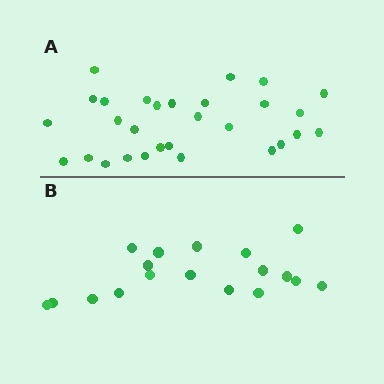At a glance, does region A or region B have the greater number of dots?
Region A (the top region) has more dots.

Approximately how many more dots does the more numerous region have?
Region A has roughly 12 or so more dots than region B.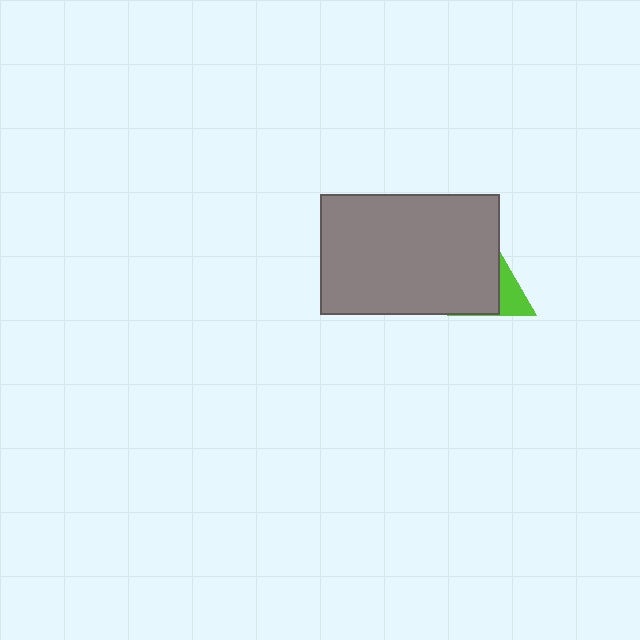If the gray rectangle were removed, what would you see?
You would see the complete lime triangle.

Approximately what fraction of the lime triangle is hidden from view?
Roughly 66% of the lime triangle is hidden behind the gray rectangle.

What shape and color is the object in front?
The object in front is a gray rectangle.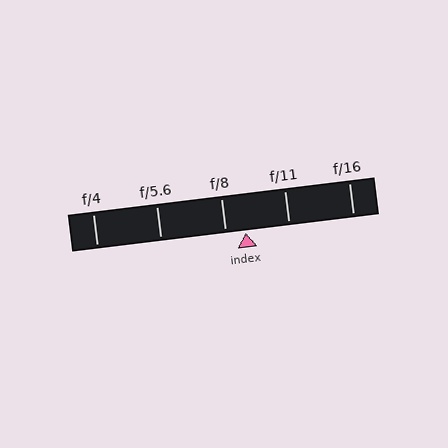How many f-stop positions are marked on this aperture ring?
There are 5 f-stop positions marked.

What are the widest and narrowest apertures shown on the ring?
The widest aperture shown is f/4 and the narrowest is f/16.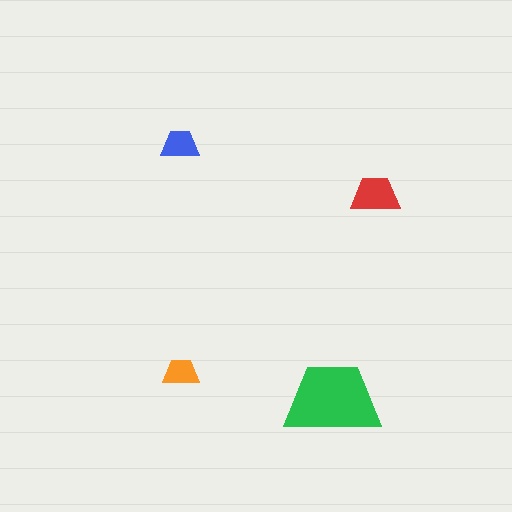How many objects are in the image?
There are 4 objects in the image.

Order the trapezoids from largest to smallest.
the green one, the red one, the blue one, the orange one.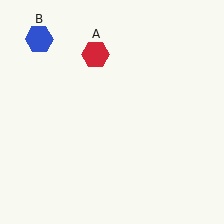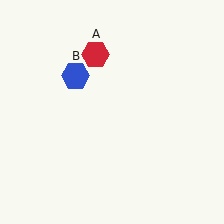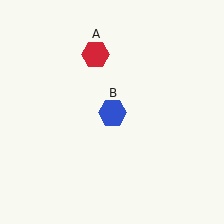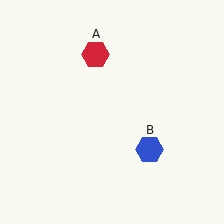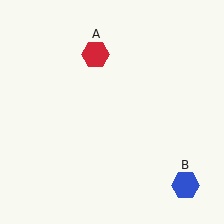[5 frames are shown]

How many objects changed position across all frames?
1 object changed position: blue hexagon (object B).